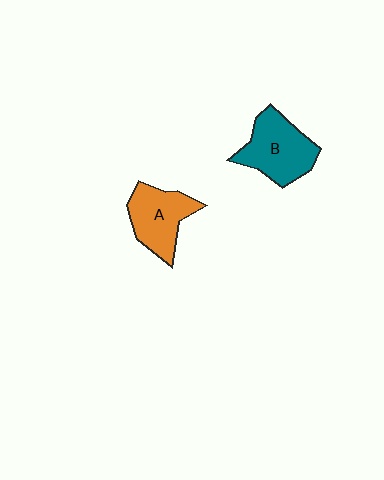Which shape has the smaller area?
Shape A (orange).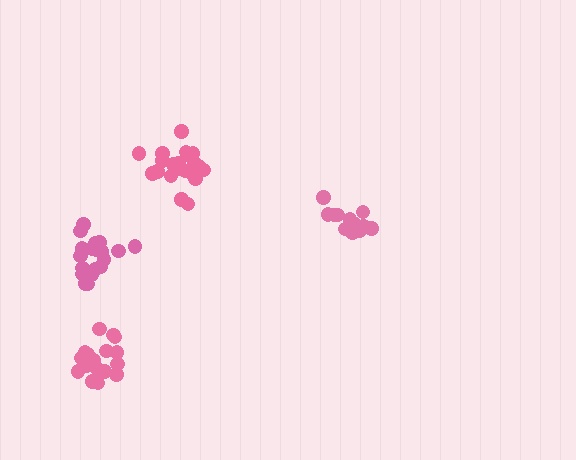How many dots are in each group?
Group 1: 15 dots, Group 2: 20 dots, Group 3: 19 dots, Group 4: 21 dots (75 total).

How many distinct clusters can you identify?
There are 4 distinct clusters.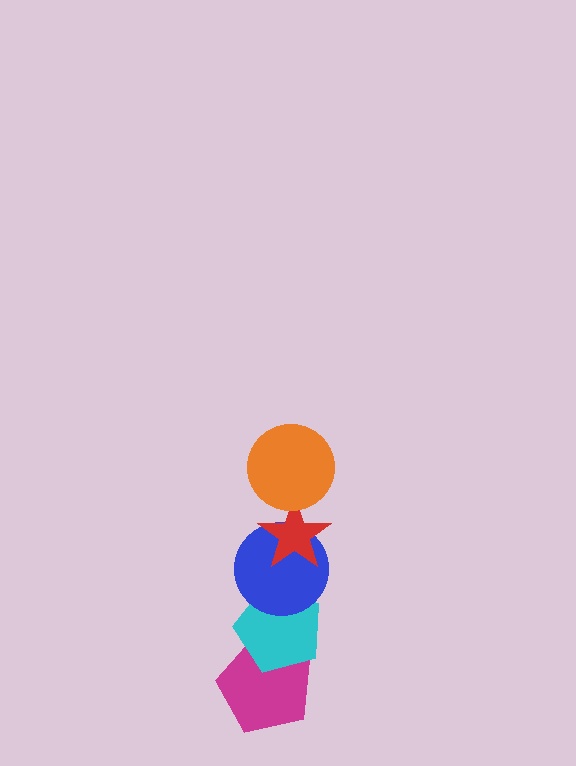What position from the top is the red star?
The red star is 2nd from the top.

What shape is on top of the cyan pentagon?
The blue circle is on top of the cyan pentagon.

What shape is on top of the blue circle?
The red star is on top of the blue circle.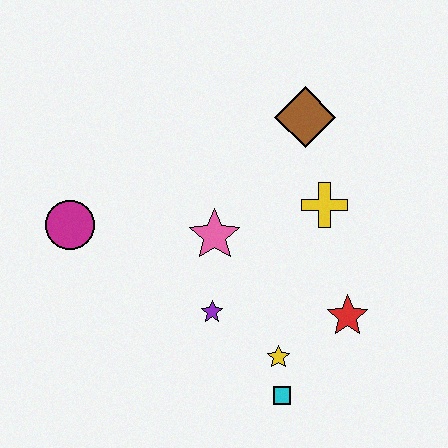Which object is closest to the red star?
The yellow star is closest to the red star.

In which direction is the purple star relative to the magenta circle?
The purple star is to the right of the magenta circle.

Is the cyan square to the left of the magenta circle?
No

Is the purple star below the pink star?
Yes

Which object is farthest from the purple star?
The brown diamond is farthest from the purple star.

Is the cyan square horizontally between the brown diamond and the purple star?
Yes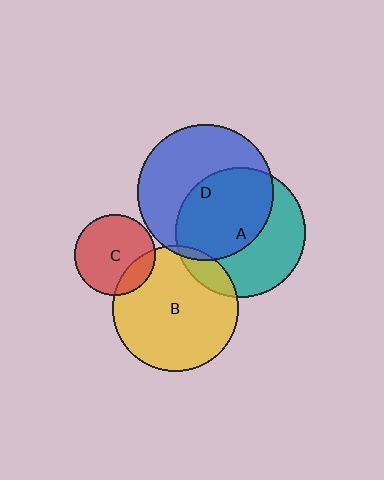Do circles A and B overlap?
Yes.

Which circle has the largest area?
Circle D (blue).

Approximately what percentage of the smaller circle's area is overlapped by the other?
Approximately 10%.